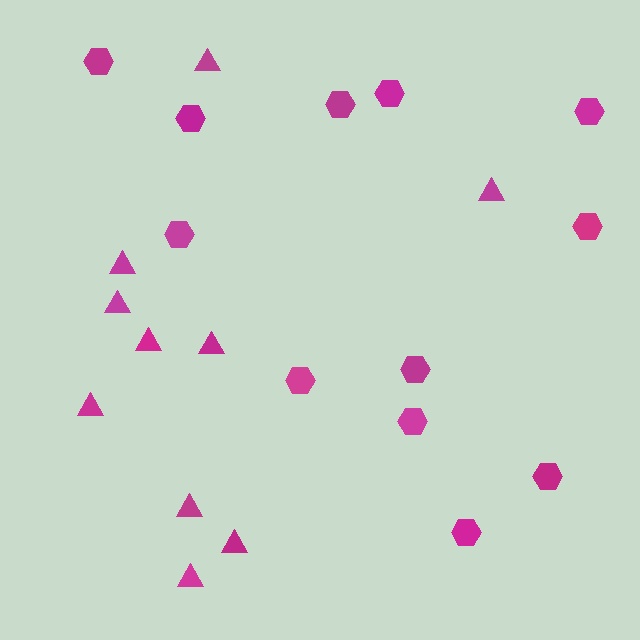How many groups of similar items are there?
There are 2 groups: one group of hexagons (12) and one group of triangles (10).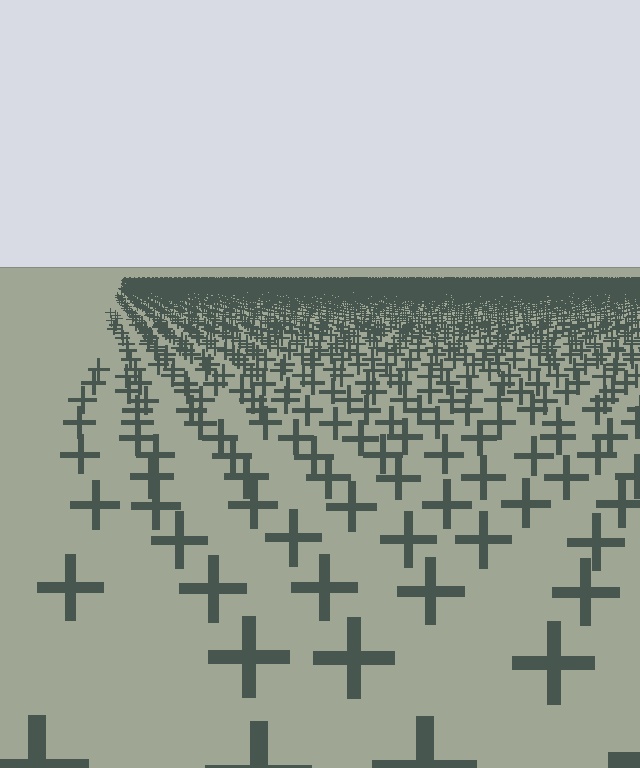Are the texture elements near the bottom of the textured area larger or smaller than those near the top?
Larger. Near the bottom, elements are closer to the viewer and appear at a bigger on-screen size.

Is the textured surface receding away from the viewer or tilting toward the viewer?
The surface is receding away from the viewer. Texture elements get smaller and denser toward the top.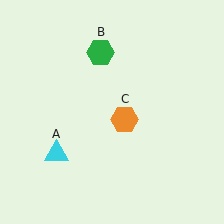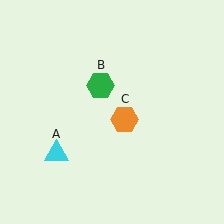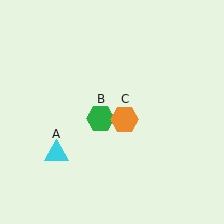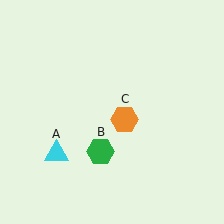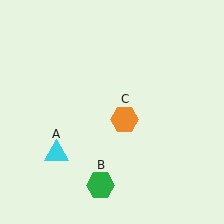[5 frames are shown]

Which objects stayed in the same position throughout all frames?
Cyan triangle (object A) and orange hexagon (object C) remained stationary.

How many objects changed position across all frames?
1 object changed position: green hexagon (object B).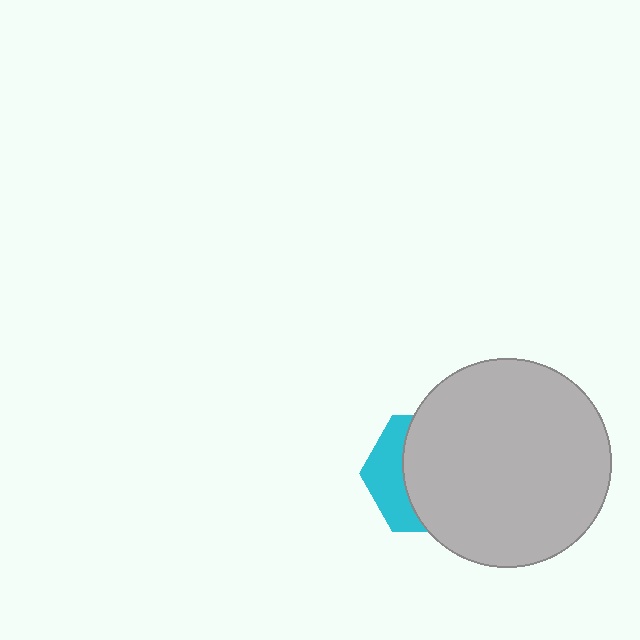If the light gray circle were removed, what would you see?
You would see the complete cyan hexagon.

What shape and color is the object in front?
The object in front is a light gray circle.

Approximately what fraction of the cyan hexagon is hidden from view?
Roughly 68% of the cyan hexagon is hidden behind the light gray circle.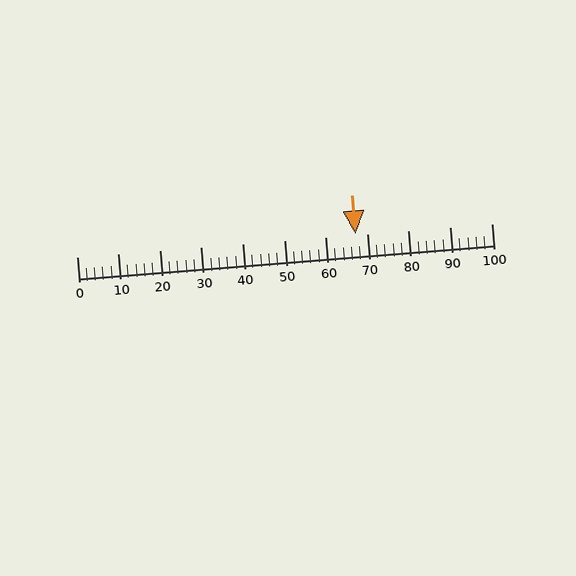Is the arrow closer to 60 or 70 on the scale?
The arrow is closer to 70.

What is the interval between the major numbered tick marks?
The major tick marks are spaced 10 units apart.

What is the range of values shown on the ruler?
The ruler shows values from 0 to 100.